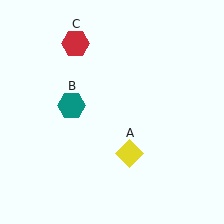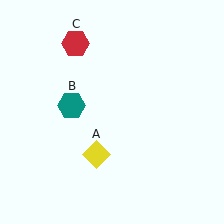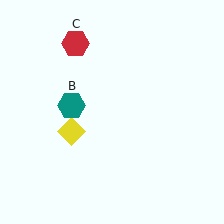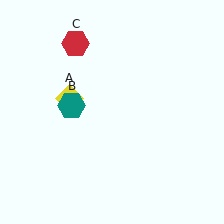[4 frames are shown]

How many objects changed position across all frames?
1 object changed position: yellow diamond (object A).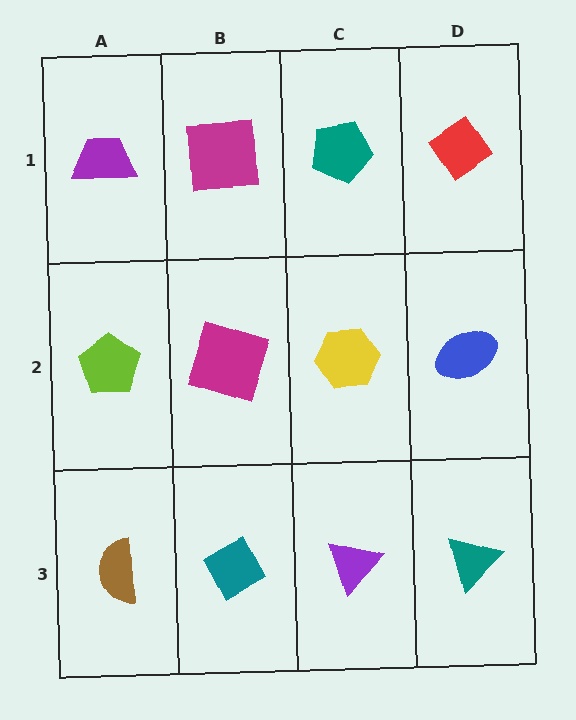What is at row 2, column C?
A yellow hexagon.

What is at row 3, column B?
A teal diamond.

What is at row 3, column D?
A teal triangle.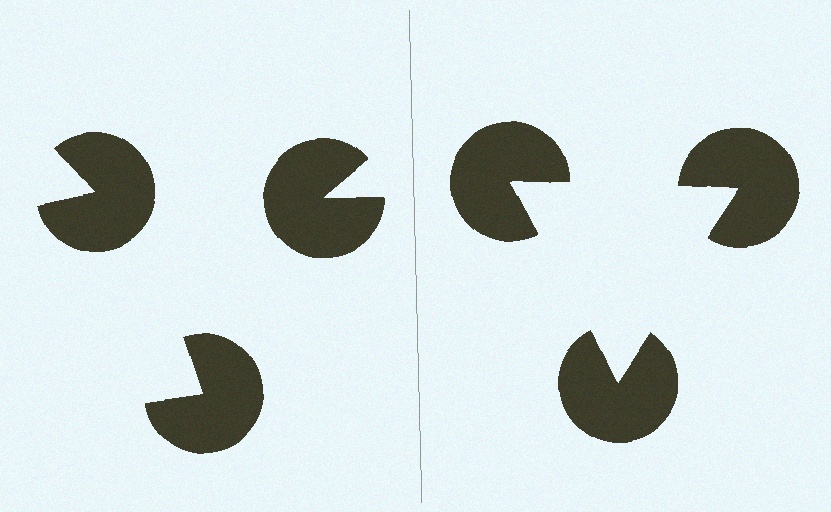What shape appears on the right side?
An illusory triangle.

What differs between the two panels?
The pac-man discs are positioned identically on both sides; only the wedge orientations differ. On the right they align to a triangle; on the left they are misaligned.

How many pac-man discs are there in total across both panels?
6 — 3 on each side.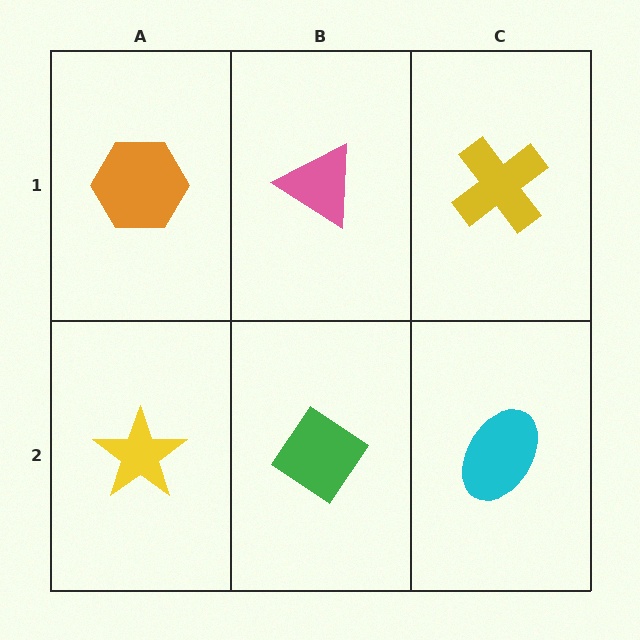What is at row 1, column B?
A pink triangle.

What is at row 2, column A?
A yellow star.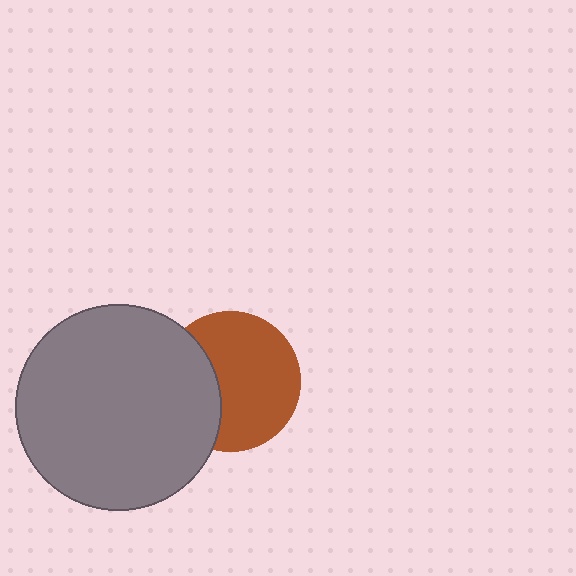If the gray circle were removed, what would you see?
You would see the complete brown circle.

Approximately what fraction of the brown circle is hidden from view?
Roughly 33% of the brown circle is hidden behind the gray circle.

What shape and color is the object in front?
The object in front is a gray circle.